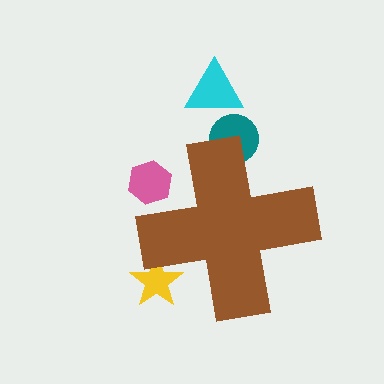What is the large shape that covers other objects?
A brown cross.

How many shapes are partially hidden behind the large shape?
3 shapes are partially hidden.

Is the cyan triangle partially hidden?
No, the cyan triangle is fully visible.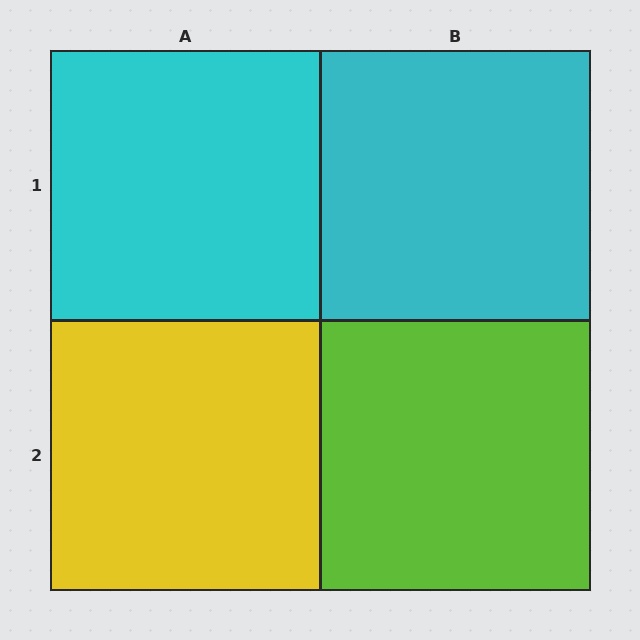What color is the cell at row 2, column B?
Lime.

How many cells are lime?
1 cell is lime.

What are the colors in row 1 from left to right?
Cyan, cyan.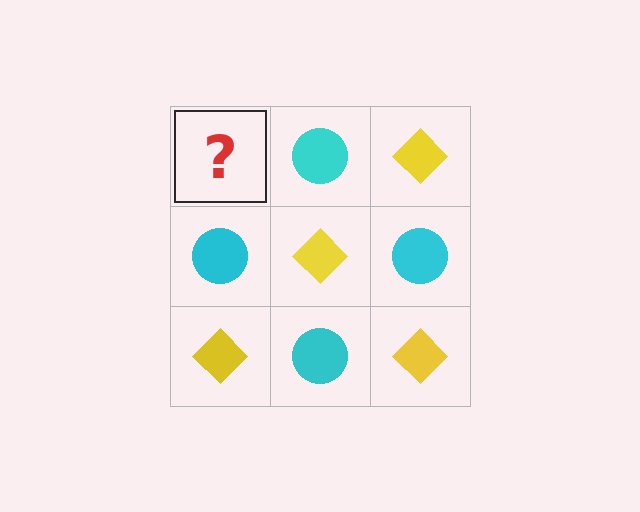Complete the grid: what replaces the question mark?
The question mark should be replaced with a yellow diamond.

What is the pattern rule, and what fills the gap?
The rule is that it alternates yellow diamond and cyan circle in a checkerboard pattern. The gap should be filled with a yellow diamond.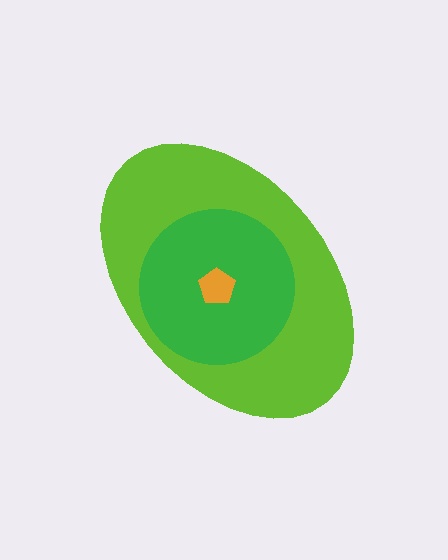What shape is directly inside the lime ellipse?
The green circle.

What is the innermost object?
The orange pentagon.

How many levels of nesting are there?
3.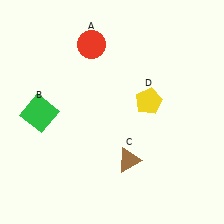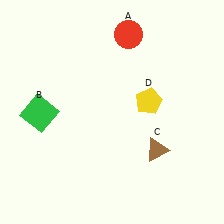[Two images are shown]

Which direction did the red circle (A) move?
The red circle (A) moved right.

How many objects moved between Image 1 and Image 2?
2 objects moved between the two images.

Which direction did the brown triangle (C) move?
The brown triangle (C) moved right.